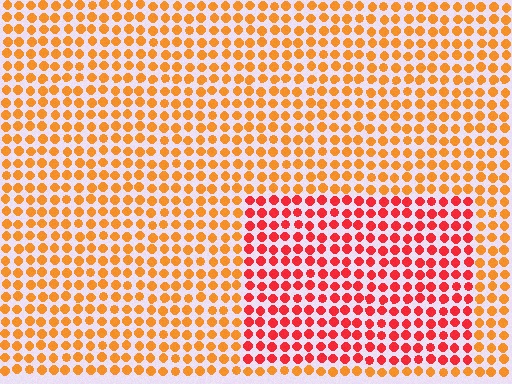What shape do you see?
I see a rectangle.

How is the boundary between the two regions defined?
The boundary is defined purely by a slight shift in hue (about 35 degrees). Spacing, size, and orientation are identical on both sides.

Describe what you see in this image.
The image is filled with small orange elements in a uniform arrangement. A rectangle-shaped region is visible where the elements are tinted to a slightly different hue, forming a subtle color boundary.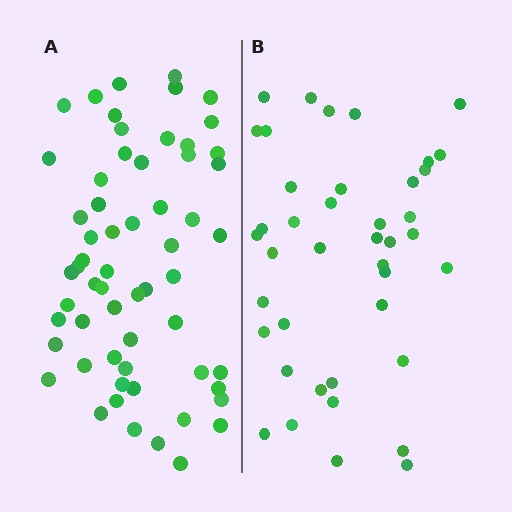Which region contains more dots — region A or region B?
Region A (the left region) has more dots.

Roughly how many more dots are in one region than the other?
Region A has approximately 20 more dots than region B.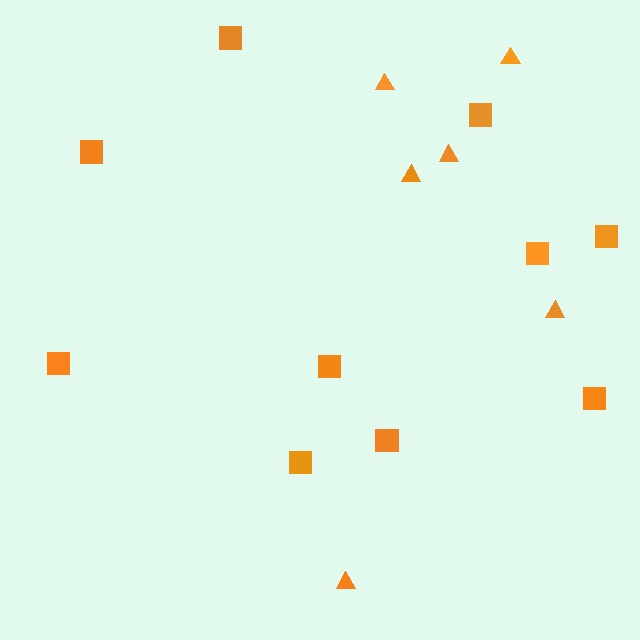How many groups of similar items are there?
There are 2 groups: one group of squares (10) and one group of triangles (6).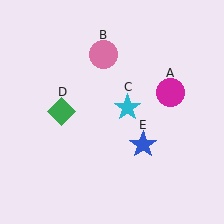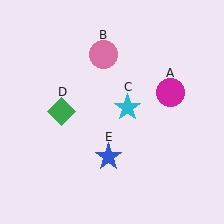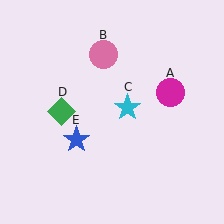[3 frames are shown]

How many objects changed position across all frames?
1 object changed position: blue star (object E).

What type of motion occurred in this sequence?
The blue star (object E) rotated clockwise around the center of the scene.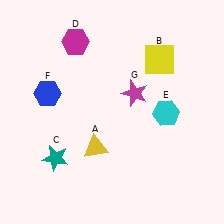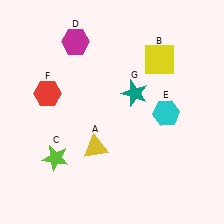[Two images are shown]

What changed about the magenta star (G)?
In Image 1, G is magenta. In Image 2, it changed to teal.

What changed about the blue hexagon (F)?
In Image 1, F is blue. In Image 2, it changed to red.